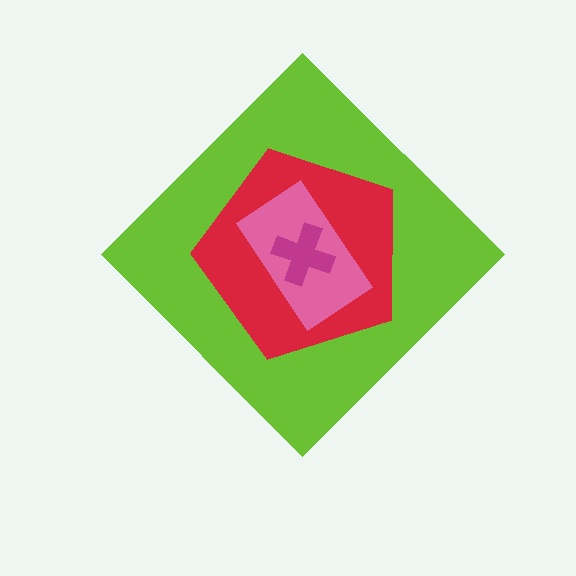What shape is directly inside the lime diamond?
The red pentagon.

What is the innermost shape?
The magenta cross.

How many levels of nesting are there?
4.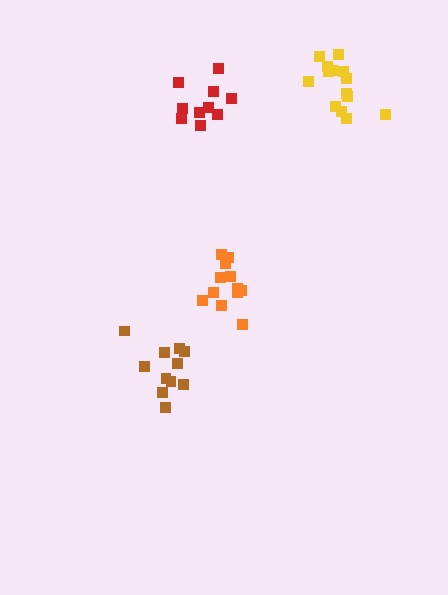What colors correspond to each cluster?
The clusters are colored: orange, yellow, brown, red.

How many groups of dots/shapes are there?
There are 4 groups.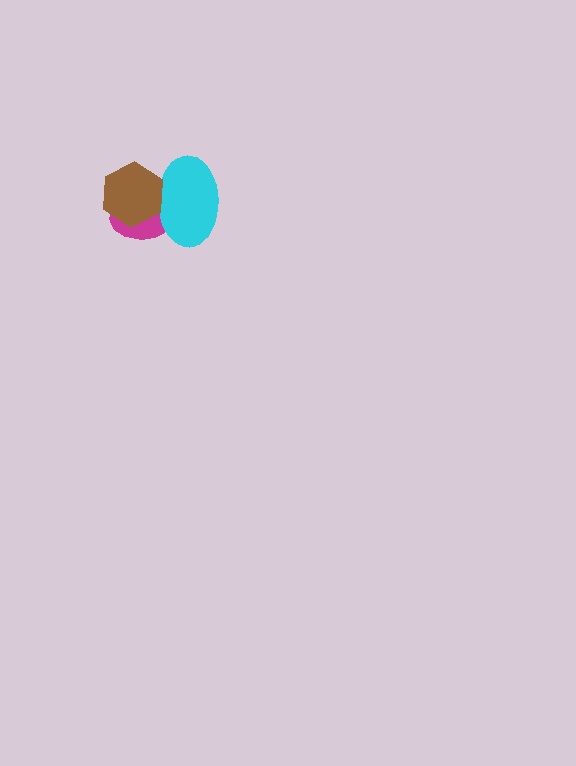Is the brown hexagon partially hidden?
No, no other shape covers it.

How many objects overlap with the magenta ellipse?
2 objects overlap with the magenta ellipse.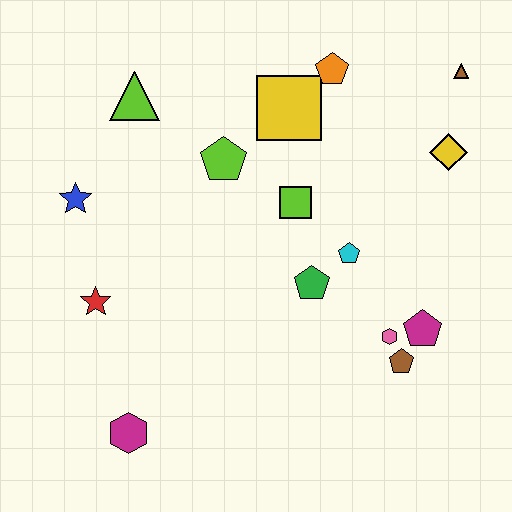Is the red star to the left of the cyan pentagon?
Yes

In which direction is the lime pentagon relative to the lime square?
The lime pentagon is to the left of the lime square.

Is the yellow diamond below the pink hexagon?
No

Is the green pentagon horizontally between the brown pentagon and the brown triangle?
No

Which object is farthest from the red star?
The brown triangle is farthest from the red star.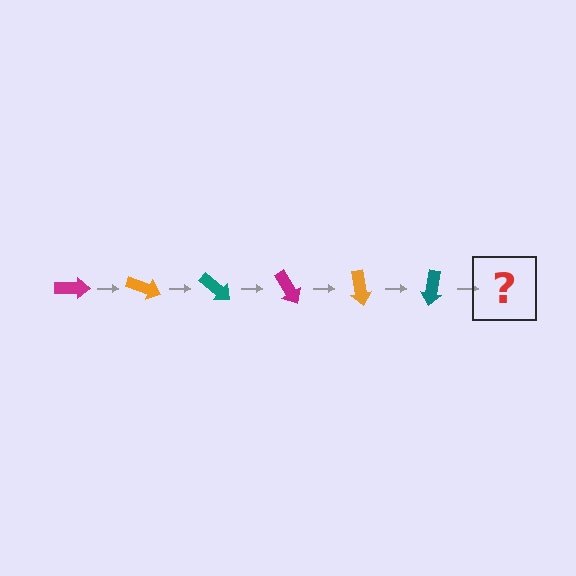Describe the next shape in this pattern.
It should be a magenta arrow, rotated 120 degrees from the start.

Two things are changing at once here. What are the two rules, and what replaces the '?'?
The two rules are that it rotates 20 degrees each step and the color cycles through magenta, orange, and teal. The '?' should be a magenta arrow, rotated 120 degrees from the start.